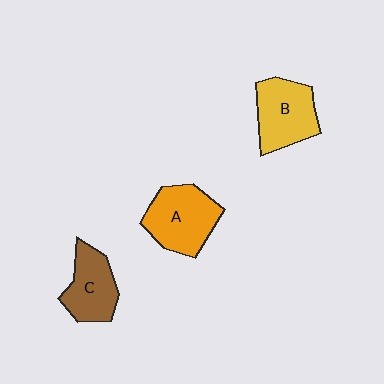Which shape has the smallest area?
Shape C (brown).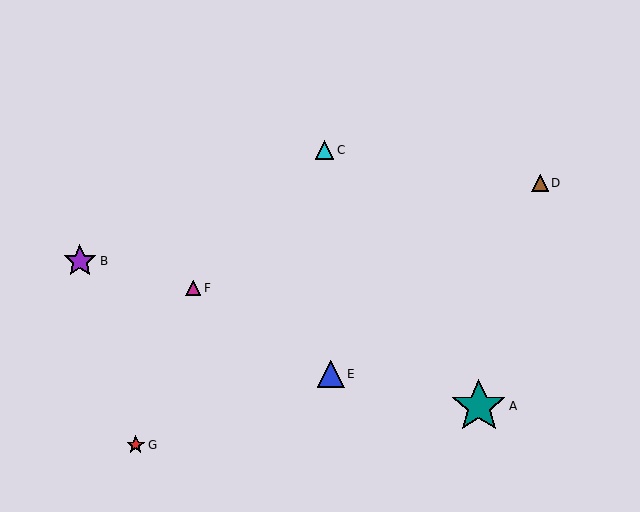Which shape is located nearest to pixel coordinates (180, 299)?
The magenta triangle (labeled F) at (193, 288) is nearest to that location.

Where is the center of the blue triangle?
The center of the blue triangle is at (331, 374).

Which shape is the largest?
The teal star (labeled A) is the largest.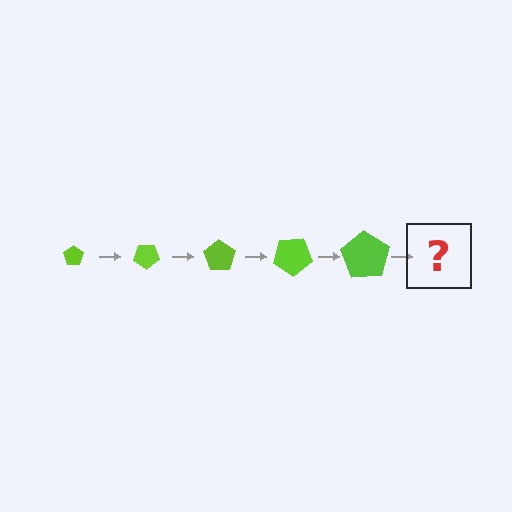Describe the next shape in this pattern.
It should be a pentagon, larger than the previous one and rotated 175 degrees from the start.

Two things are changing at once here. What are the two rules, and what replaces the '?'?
The two rules are that the pentagon grows larger each step and it rotates 35 degrees each step. The '?' should be a pentagon, larger than the previous one and rotated 175 degrees from the start.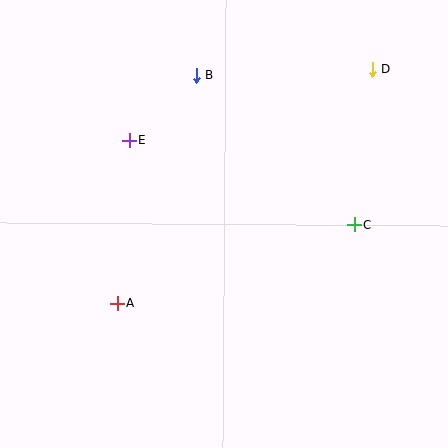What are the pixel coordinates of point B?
Point B is at (196, 75).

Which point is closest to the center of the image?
Point E at (129, 140) is closest to the center.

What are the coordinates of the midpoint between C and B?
The midpoint between C and B is at (275, 150).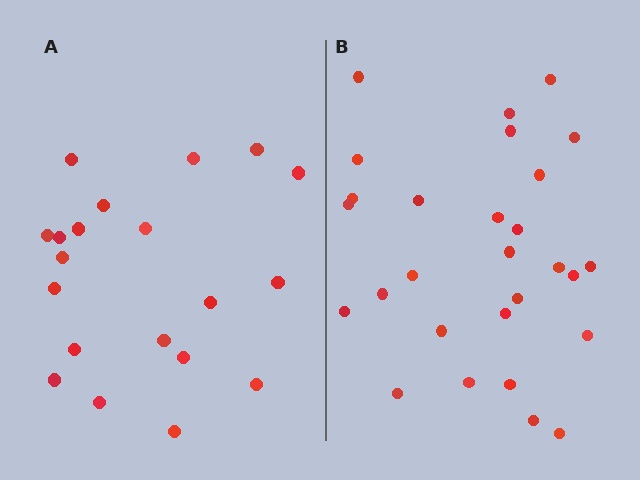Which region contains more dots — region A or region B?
Region B (the right region) has more dots.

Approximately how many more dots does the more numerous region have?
Region B has roughly 8 or so more dots than region A.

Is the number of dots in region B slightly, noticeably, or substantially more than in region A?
Region B has noticeably more, but not dramatically so. The ratio is roughly 1.4 to 1.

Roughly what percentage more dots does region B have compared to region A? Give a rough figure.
About 40% more.